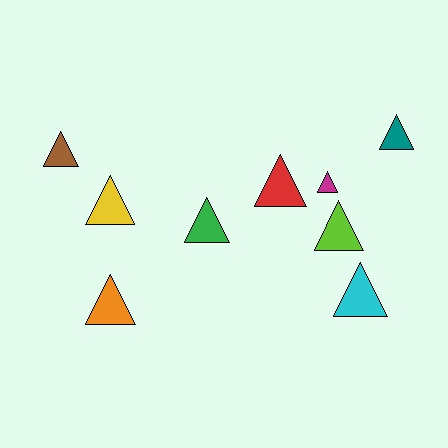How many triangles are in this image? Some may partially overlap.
There are 9 triangles.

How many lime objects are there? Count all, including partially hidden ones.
There is 1 lime object.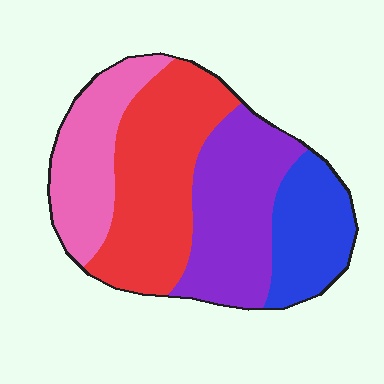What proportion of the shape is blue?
Blue covers 18% of the shape.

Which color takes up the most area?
Red, at roughly 35%.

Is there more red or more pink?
Red.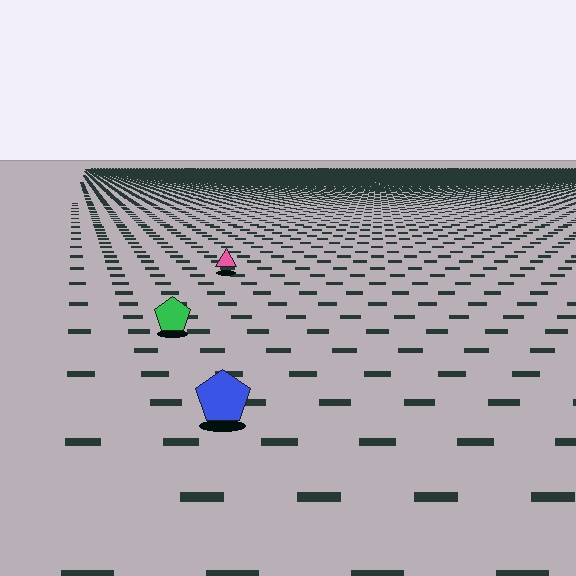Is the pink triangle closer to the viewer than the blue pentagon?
No. The blue pentagon is closer — you can tell from the texture gradient: the ground texture is coarser near it.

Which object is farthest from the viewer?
The pink triangle is farthest from the viewer. It appears smaller and the ground texture around it is denser.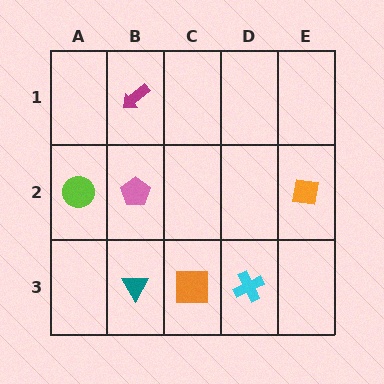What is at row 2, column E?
An orange square.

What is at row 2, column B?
A pink pentagon.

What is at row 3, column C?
An orange square.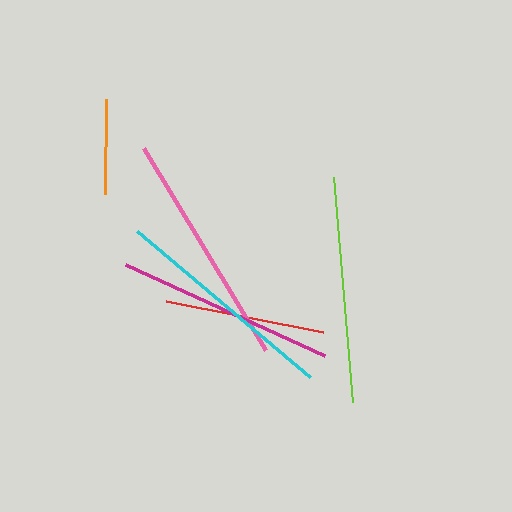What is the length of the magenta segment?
The magenta segment is approximately 219 pixels long.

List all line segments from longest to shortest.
From longest to shortest: pink, cyan, lime, magenta, red, orange.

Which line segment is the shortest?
The orange line is the shortest at approximately 95 pixels.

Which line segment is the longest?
The pink line is the longest at approximately 236 pixels.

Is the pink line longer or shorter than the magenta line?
The pink line is longer than the magenta line.